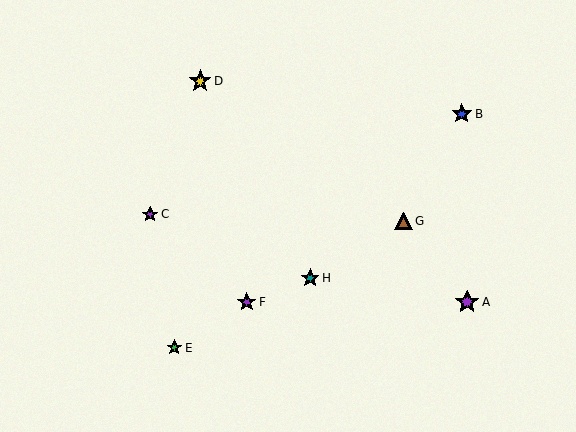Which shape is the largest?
The purple star (labeled A) is the largest.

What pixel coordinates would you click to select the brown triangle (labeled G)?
Click at (403, 221) to select the brown triangle G.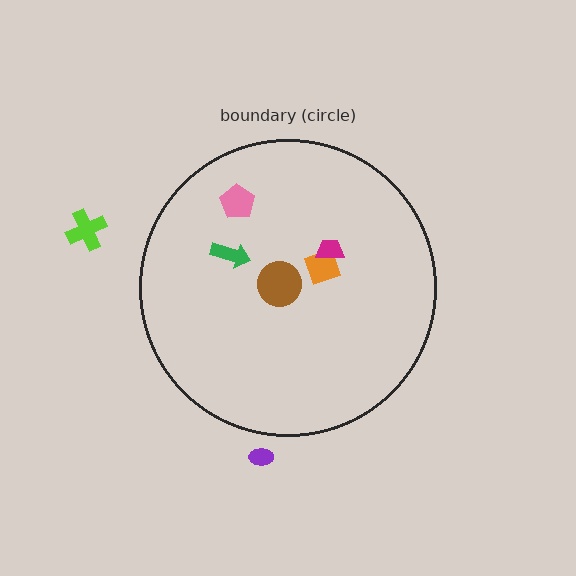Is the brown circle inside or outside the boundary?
Inside.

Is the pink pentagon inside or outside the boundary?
Inside.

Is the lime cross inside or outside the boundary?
Outside.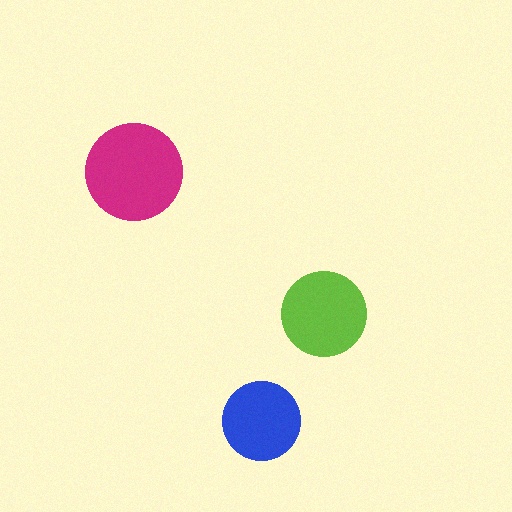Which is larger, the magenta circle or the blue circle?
The magenta one.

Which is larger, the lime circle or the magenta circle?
The magenta one.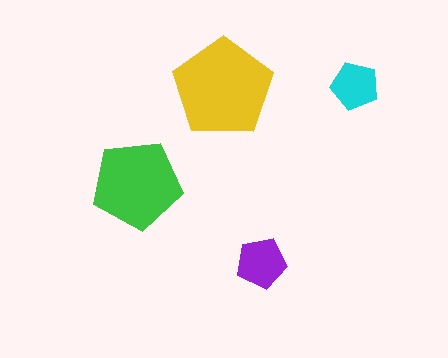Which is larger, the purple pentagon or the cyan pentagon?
The purple one.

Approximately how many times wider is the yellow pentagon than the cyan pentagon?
About 2 times wider.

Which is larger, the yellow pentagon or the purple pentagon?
The yellow one.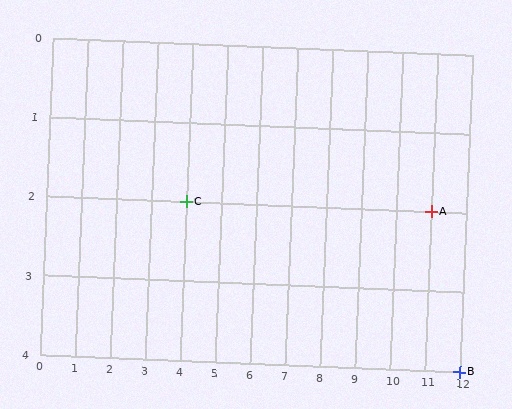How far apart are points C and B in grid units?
Points C and B are 8 columns and 2 rows apart (about 8.2 grid units diagonally).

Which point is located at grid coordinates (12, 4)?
Point B is at (12, 4).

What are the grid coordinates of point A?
Point A is at grid coordinates (11, 2).